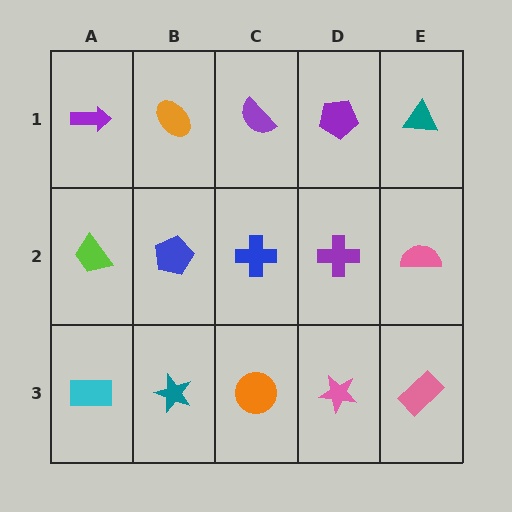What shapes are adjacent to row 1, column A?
A lime trapezoid (row 2, column A), an orange ellipse (row 1, column B).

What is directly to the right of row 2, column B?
A blue cross.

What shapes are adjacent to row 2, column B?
An orange ellipse (row 1, column B), a teal star (row 3, column B), a lime trapezoid (row 2, column A), a blue cross (row 2, column C).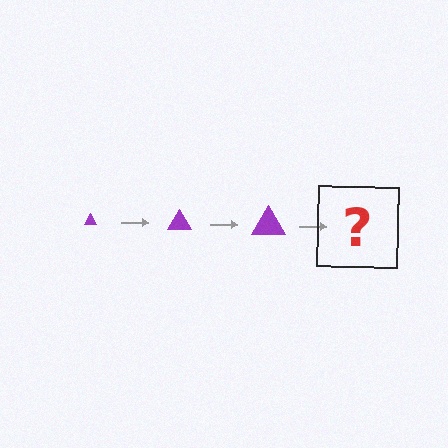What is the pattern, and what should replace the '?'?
The pattern is that the triangle gets progressively larger each step. The '?' should be a purple triangle, larger than the previous one.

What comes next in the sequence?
The next element should be a purple triangle, larger than the previous one.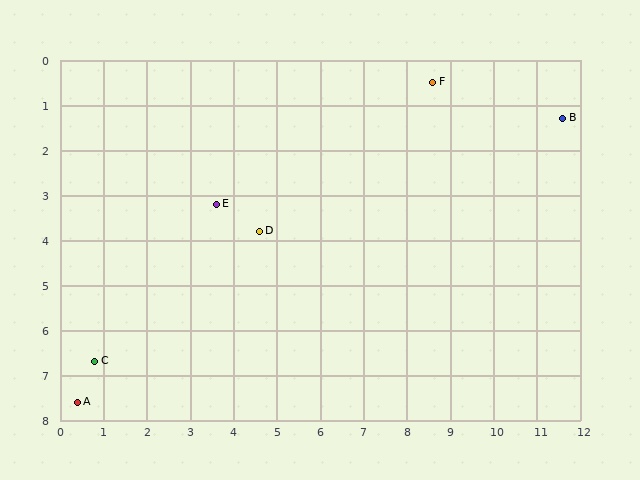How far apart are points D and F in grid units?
Points D and F are about 5.2 grid units apart.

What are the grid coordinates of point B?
Point B is at approximately (11.6, 1.3).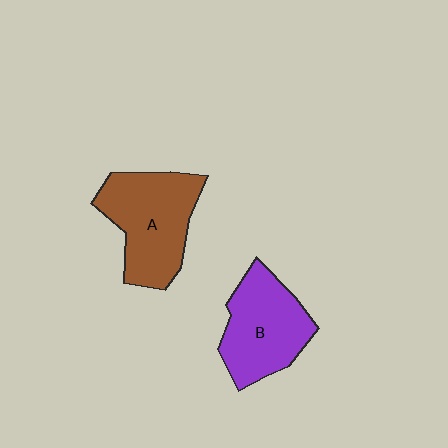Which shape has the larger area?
Shape A (brown).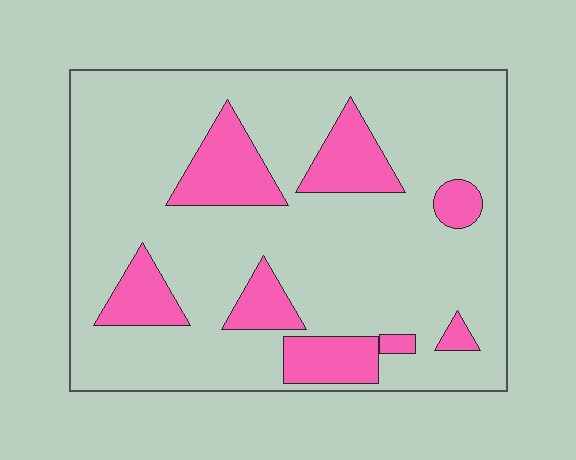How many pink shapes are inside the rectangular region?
8.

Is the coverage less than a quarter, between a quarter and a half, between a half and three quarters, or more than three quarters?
Less than a quarter.